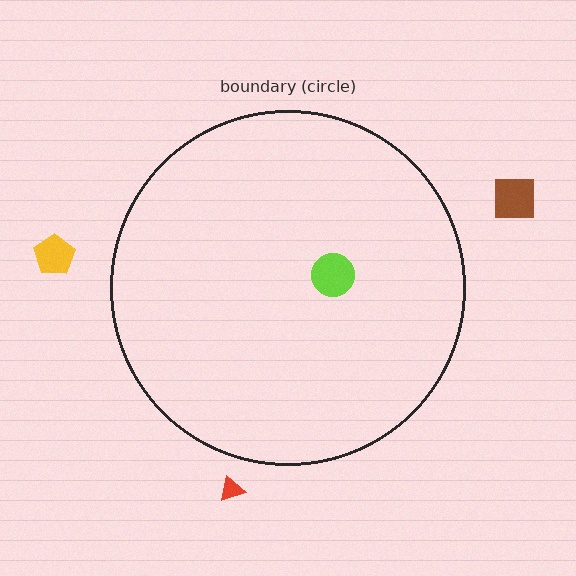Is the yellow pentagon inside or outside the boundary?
Outside.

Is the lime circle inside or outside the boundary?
Inside.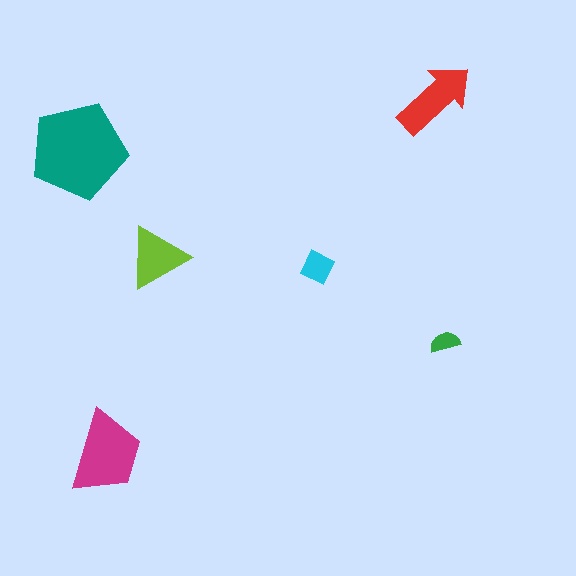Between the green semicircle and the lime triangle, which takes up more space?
The lime triangle.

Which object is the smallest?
The green semicircle.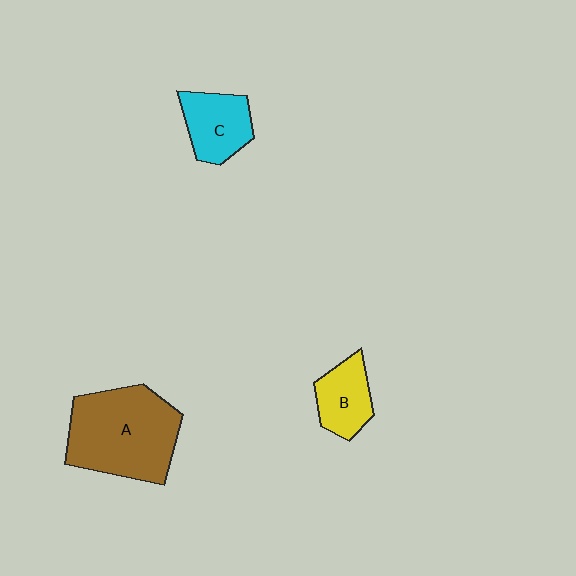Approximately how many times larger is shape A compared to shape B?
Approximately 2.5 times.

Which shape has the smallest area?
Shape B (yellow).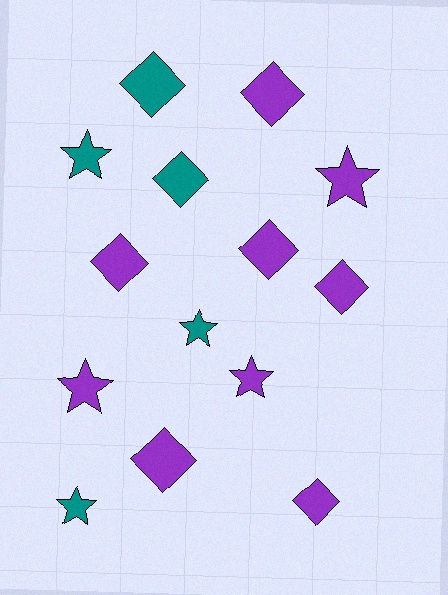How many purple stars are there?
There are 3 purple stars.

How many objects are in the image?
There are 14 objects.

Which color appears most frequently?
Purple, with 9 objects.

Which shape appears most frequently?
Diamond, with 8 objects.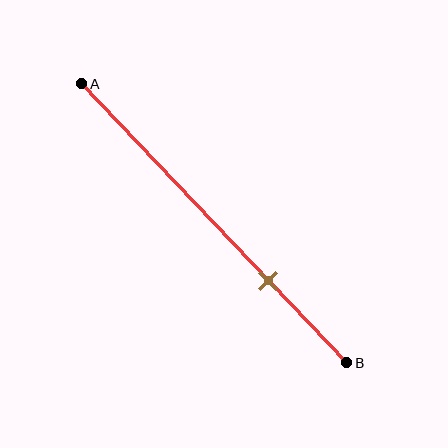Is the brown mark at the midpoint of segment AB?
No, the mark is at about 70% from A, not at the 50% midpoint.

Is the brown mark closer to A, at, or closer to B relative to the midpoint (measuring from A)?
The brown mark is closer to point B than the midpoint of segment AB.